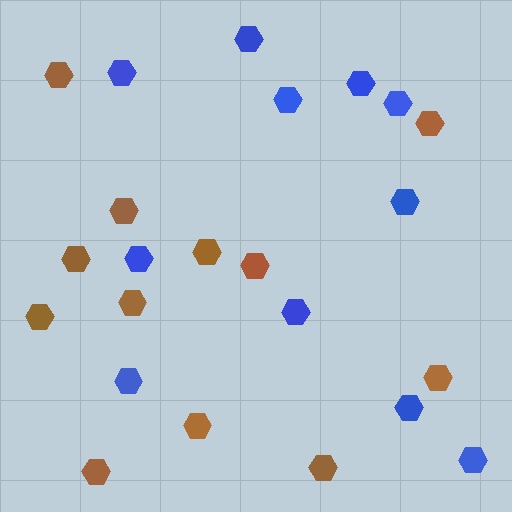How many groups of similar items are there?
There are 2 groups: one group of brown hexagons (12) and one group of blue hexagons (11).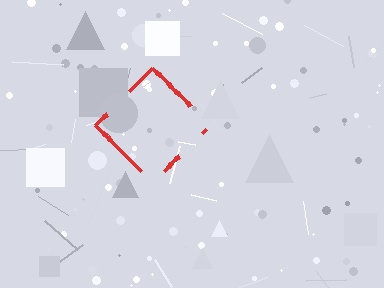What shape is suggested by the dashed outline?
The dashed outline suggests a diamond.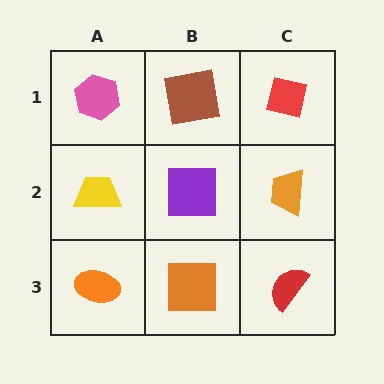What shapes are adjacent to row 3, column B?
A purple square (row 2, column B), an orange ellipse (row 3, column A), a red semicircle (row 3, column C).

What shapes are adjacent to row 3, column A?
A yellow trapezoid (row 2, column A), an orange square (row 3, column B).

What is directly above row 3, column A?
A yellow trapezoid.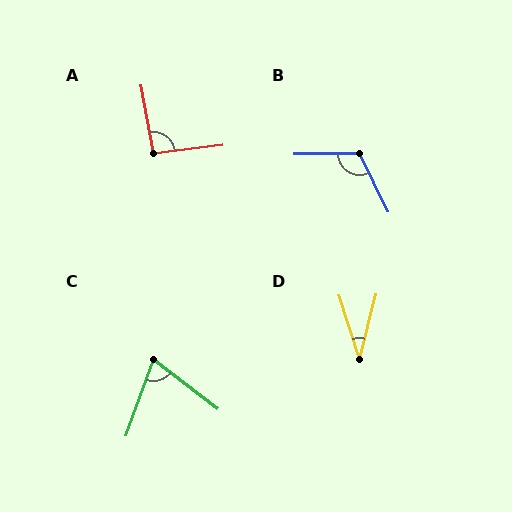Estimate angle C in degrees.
Approximately 72 degrees.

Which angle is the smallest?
D, at approximately 32 degrees.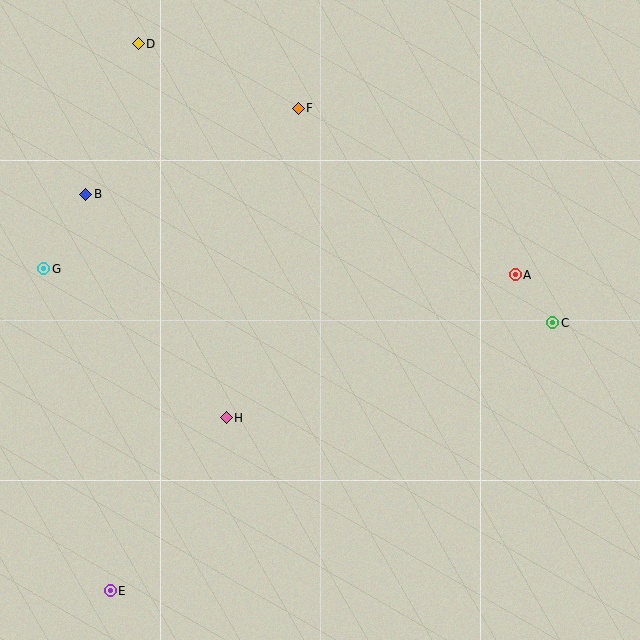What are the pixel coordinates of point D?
Point D is at (138, 44).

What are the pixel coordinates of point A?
Point A is at (515, 275).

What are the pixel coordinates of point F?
Point F is at (298, 108).